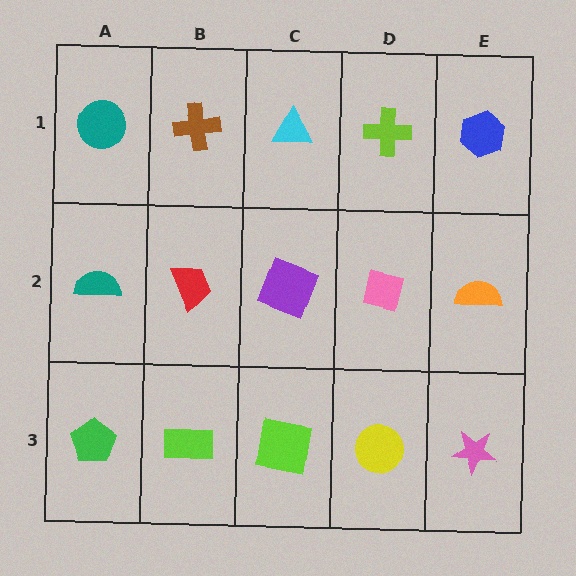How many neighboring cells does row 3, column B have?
3.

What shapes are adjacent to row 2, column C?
A cyan triangle (row 1, column C), a lime square (row 3, column C), a red trapezoid (row 2, column B), a pink square (row 2, column D).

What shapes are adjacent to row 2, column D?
A lime cross (row 1, column D), a yellow circle (row 3, column D), a purple square (row 2, column C), an orange semicircle (row 2, column E).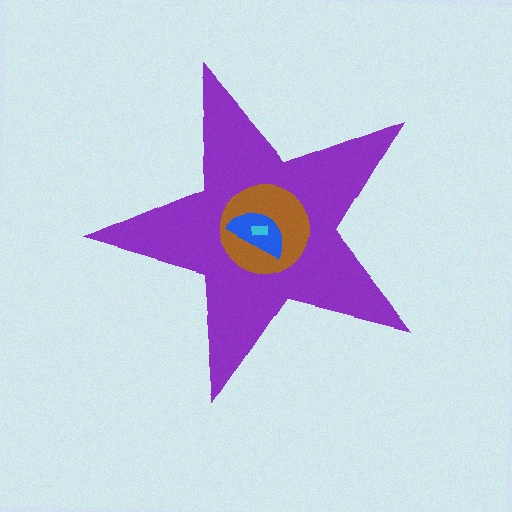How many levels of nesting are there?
4.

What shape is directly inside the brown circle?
The blue semicircle.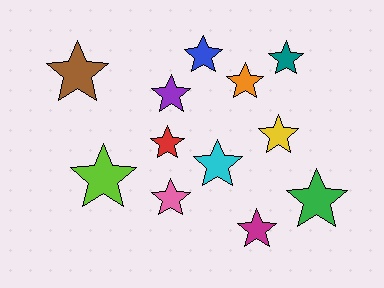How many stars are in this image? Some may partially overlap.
There are 12 stars.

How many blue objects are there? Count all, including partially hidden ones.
There is 1 blue object.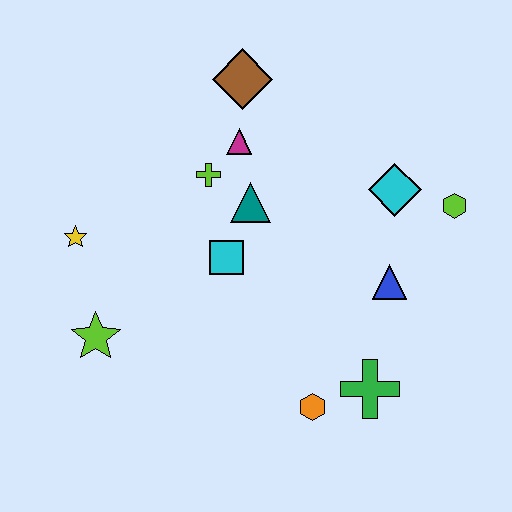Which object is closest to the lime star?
The yellow star is closest to the lime star.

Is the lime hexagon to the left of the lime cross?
No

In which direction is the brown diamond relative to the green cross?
The brown diamond is above the green cross.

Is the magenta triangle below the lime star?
No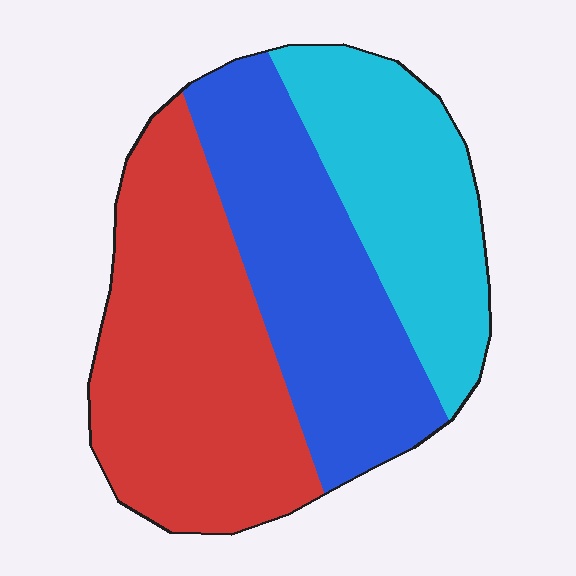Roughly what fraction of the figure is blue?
Blue covers about 35% of the figure.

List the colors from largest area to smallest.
From largest to smallest: red, blue, cyan.